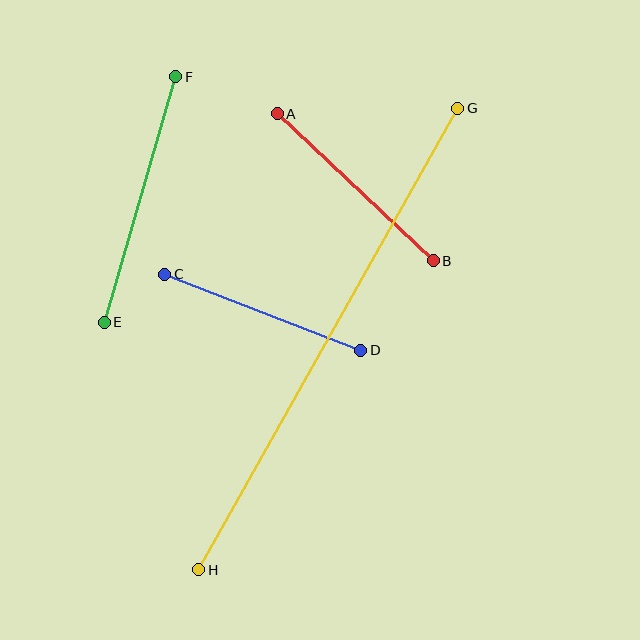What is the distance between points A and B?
The distance is approximately 214 pixels.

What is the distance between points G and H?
The distance is approximately 529 pixels.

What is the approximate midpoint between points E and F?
The midpoint is at approximately (140, 199) pixels.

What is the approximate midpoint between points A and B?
The midpoint is at approximately (355, 187) pixels.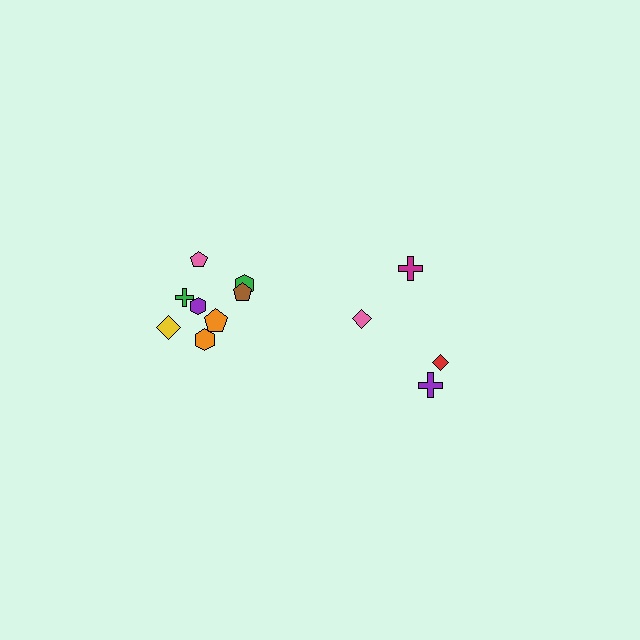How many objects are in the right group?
There are 4 objects.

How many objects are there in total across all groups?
There are 12 objects.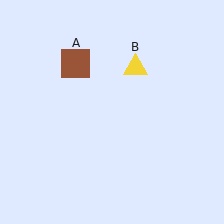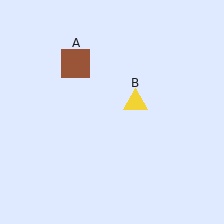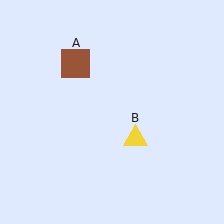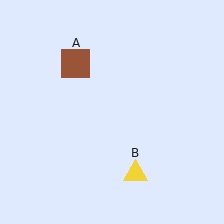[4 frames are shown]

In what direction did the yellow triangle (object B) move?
The yellow triangle (object B) moved down.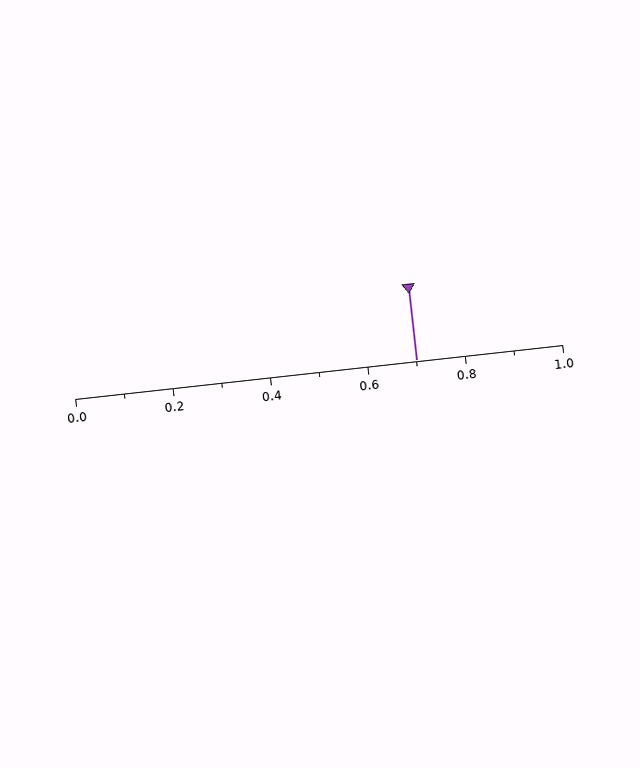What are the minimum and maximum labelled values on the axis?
The axis runs from 0.0 to 1.0.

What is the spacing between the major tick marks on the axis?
The major ticks are spaced 0.2 apart.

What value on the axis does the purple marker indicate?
The marker indicates approximately 0.7.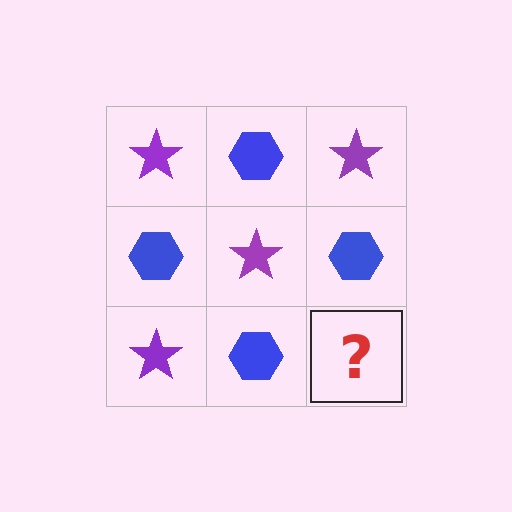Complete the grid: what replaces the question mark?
The question mark should be replaced with a purple star.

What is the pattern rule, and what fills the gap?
The rule is that it alternates purple star and blue hexagon in a checkerboard pattern. The gap should be filled with a purple star.